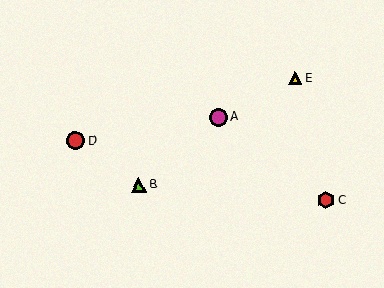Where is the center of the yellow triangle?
The center of the yellow triangle is at (295, 78).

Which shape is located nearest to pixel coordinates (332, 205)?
The red hexagon (labeled C) at (326, 200) is nearest to that location.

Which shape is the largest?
The red circle (labeled D) is the largest.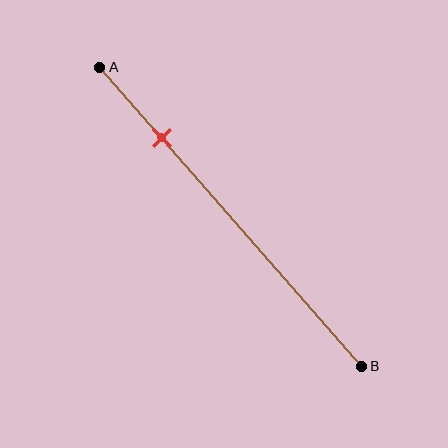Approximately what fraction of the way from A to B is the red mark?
The red mark is approximately 25% of the way from A to B.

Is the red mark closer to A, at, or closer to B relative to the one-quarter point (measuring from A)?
The red mark is approximately at the one-quarter point of segment AB.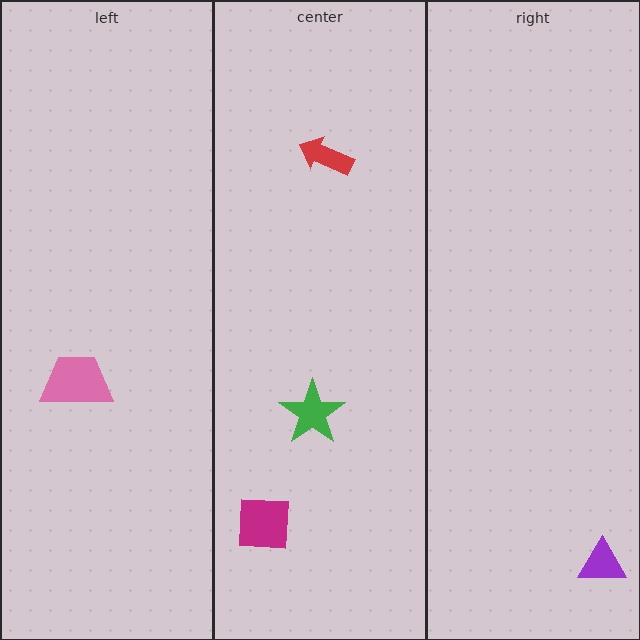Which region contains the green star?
The center region.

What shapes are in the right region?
The purple triangle.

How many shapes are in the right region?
1.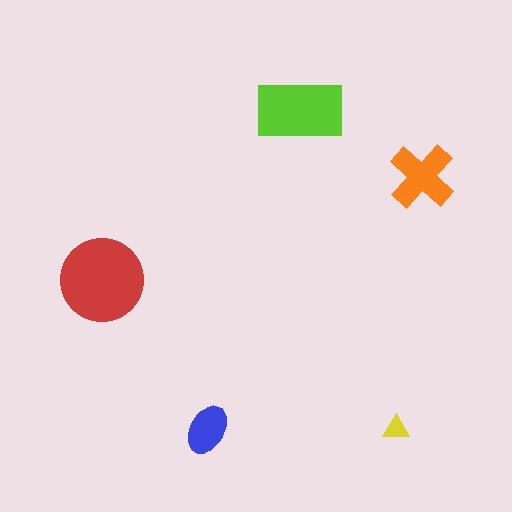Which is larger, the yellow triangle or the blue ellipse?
The blue ellipse.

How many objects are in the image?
There are 5 objects in the image.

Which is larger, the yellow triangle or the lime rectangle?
The lime rectangle.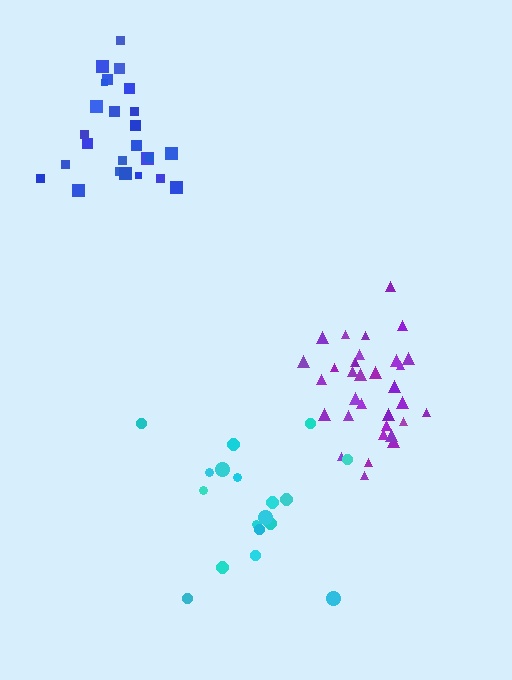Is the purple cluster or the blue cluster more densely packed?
Purple.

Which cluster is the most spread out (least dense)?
Cyan.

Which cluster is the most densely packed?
Purple.